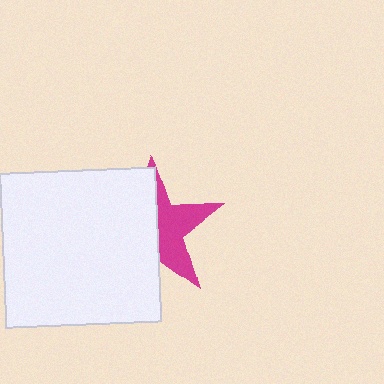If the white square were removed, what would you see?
You would see the complete magenta star.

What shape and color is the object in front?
The object in front is a white square.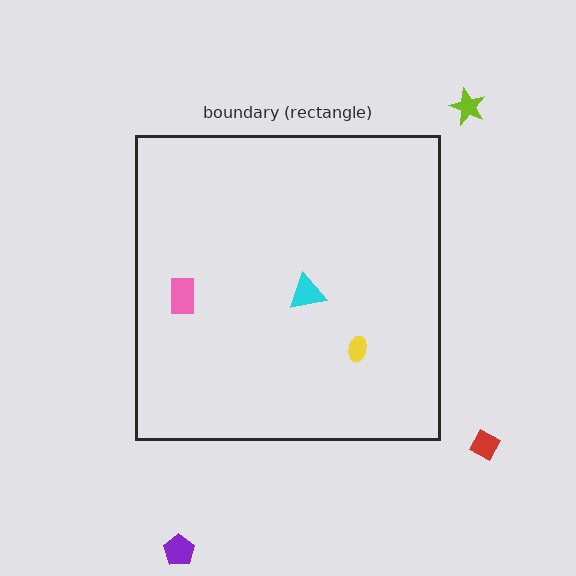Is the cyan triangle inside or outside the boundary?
Inside.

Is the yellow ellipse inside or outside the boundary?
Inside.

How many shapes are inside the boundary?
3 inside, 3 outside.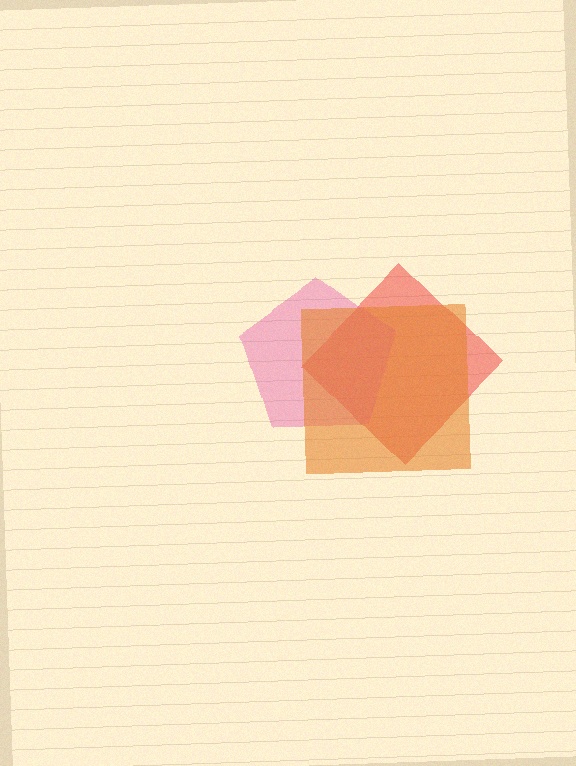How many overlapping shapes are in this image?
There are 3 overlapping shapes in the image.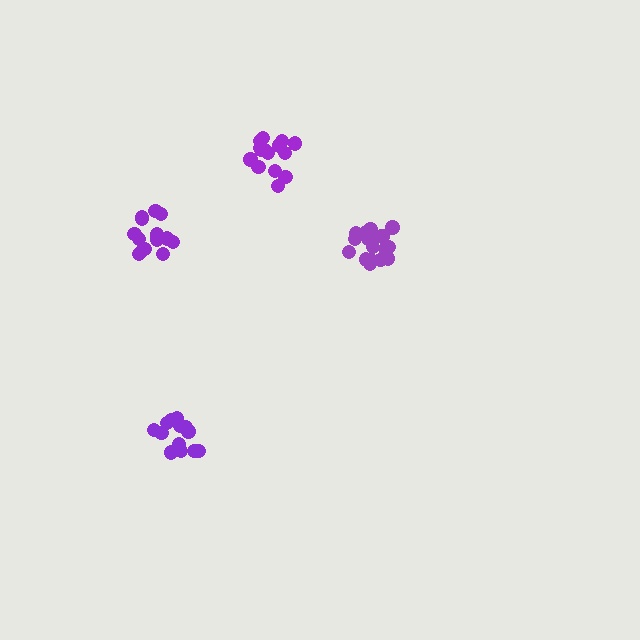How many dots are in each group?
Group 1: 15 dots, Group 2: 20 dots, Group 3: 14 dots, Group 4: 15 dots (64 total).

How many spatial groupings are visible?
There are 4 spatial groupings.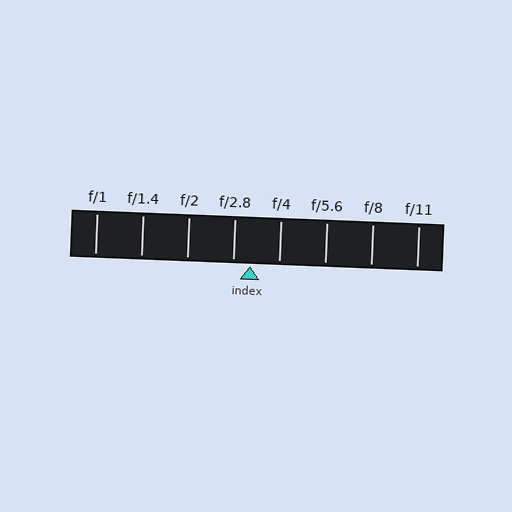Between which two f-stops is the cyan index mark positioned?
The index mark is between f/2.8 and f/4.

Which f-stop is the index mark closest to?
The index mark is closest to f/2.8.